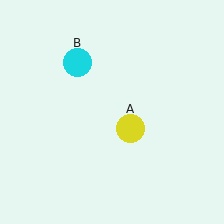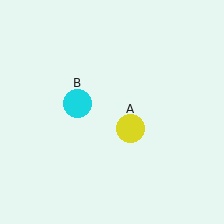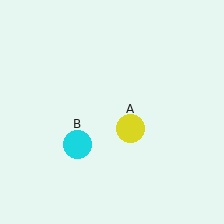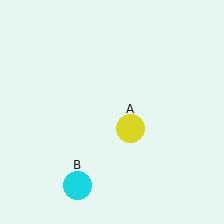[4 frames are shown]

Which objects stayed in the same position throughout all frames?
Yellow circle (object A) remained stationary.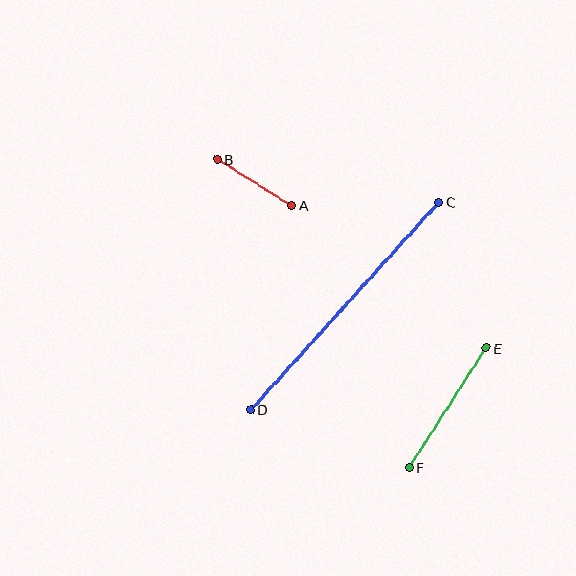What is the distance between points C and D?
The distance is approximately 280 pixels.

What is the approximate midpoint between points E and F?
The midpoint is at approximately (448, 408) pixels.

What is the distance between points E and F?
The distance is approximately 142 pixels.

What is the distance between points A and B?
The distance is approximately 88 pixels.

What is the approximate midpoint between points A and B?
The midpoint is at approximately (254, 182) pixels.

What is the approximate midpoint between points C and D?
The midpoint is at approximately (345, 306) pixels.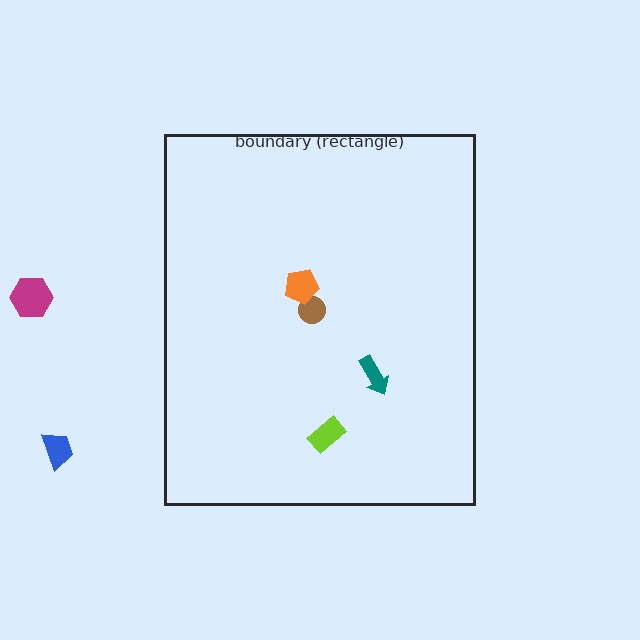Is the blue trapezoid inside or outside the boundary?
Outside.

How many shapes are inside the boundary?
4 inside, 2 outside.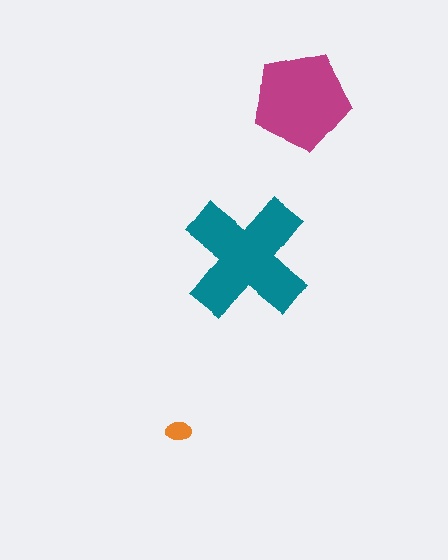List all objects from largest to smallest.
The teal cross, the magenta pentagon, the orange ellipse.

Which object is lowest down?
The orange ellipse is bottommost.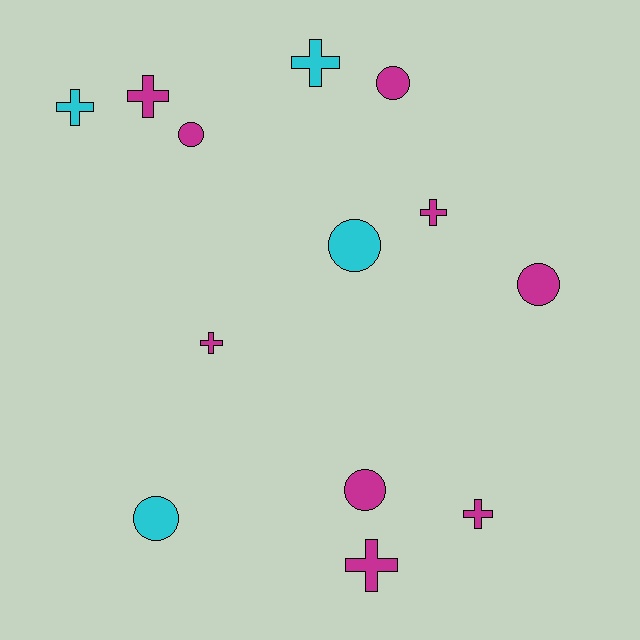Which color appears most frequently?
Magenta, with 9 objects.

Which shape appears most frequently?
Cross, with 7 objects.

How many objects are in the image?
There are 13 objects.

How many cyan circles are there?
There are 2 cyan circles.